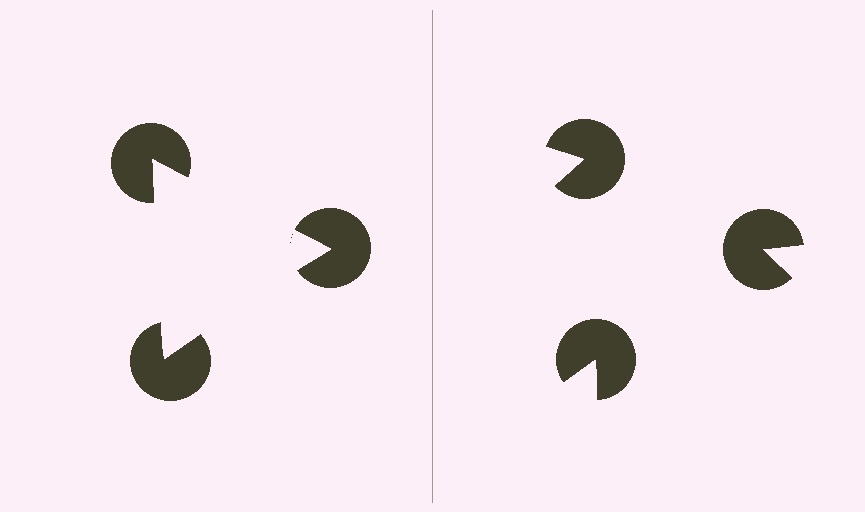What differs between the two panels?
The pac-man discs are positioned identically on both sides; only the wedge orientations differ. On the left they align to a triangle; on the right they are misaligned.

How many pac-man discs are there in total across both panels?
6 — 3 on each side.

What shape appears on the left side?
An illusory triangle.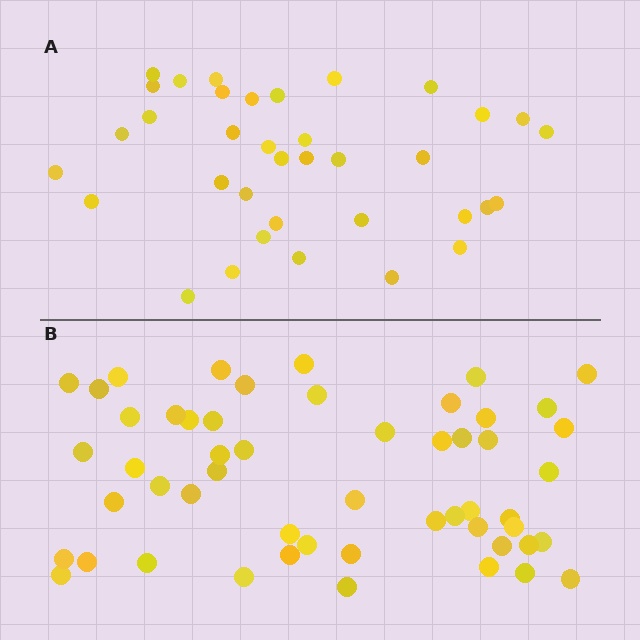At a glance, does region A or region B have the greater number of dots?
Region B (the bottom region) has more dots.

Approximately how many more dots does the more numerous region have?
Region B has approximately 15 more dots than region A.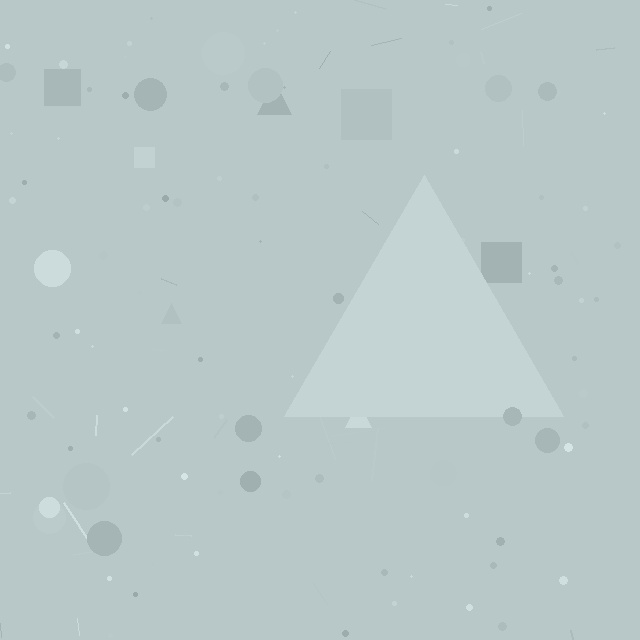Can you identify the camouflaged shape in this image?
The camouflaged shape is a triangle.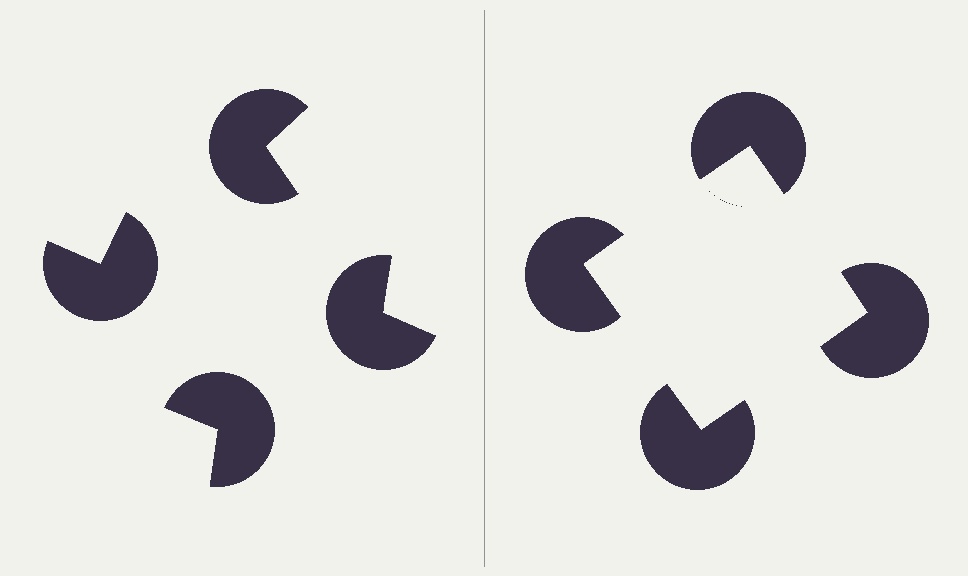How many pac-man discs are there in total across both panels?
8 — 4 on each side.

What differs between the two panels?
The pac-man discs are positioned identically on both sides; only the wedge orientations differ. On the right they align to a square; on the left they are misaligned.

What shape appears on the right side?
An illusory square.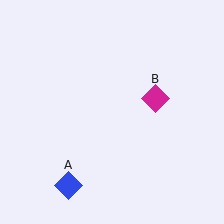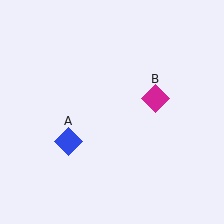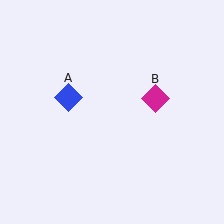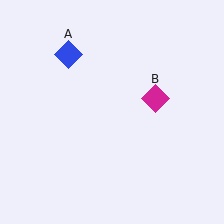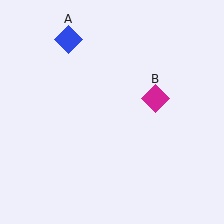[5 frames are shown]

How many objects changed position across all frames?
1 object changed position: blue diamond (object A).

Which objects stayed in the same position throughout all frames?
Magenta diamond (object B) remained stationary.